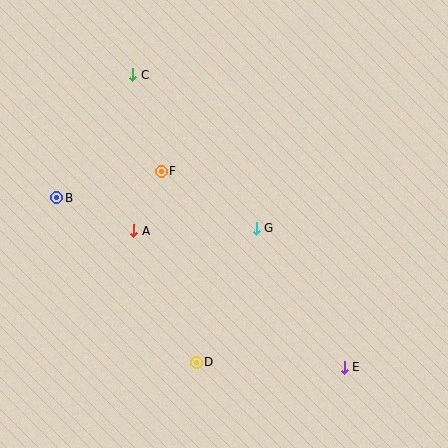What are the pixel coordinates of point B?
Point B is at (57, 198).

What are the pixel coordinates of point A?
Point A is at (134, 231).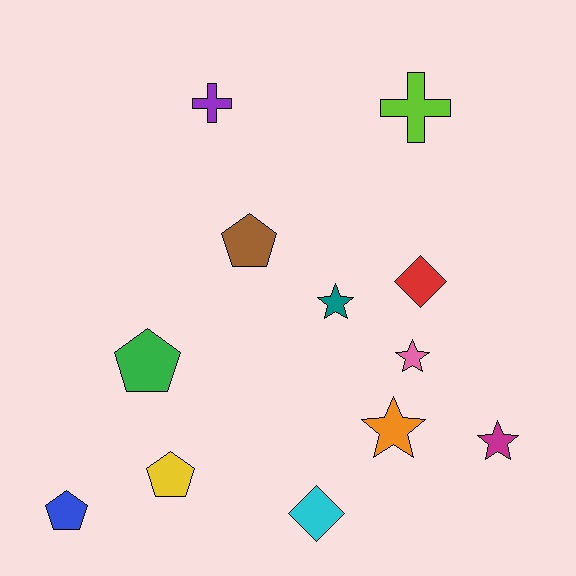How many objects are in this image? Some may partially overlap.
There are 12 objects.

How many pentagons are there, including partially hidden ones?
There are 4 pentagons.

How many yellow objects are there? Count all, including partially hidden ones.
There is 1 yellow object.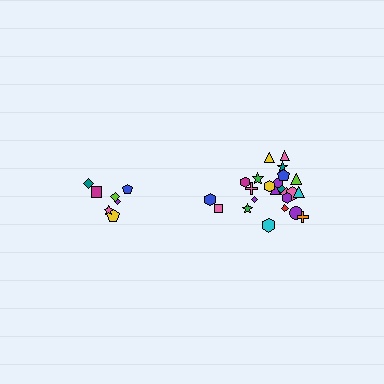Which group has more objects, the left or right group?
The right group.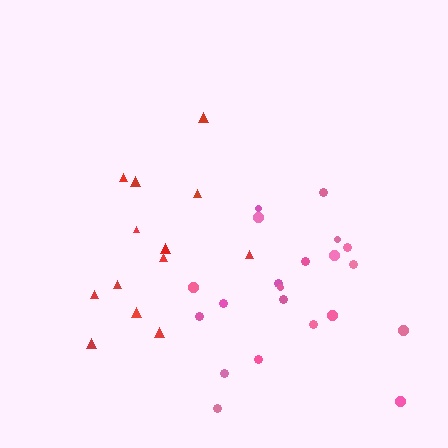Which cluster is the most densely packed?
Pink.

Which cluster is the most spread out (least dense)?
Red.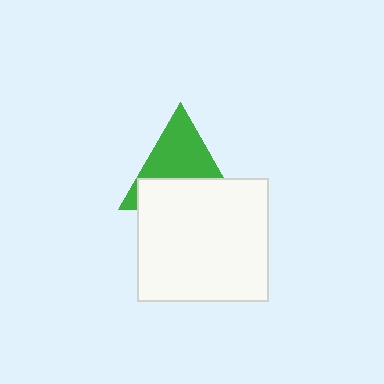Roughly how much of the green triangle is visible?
About half of it is visible (roughly 54%).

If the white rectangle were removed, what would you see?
You would see the complete green triangle.